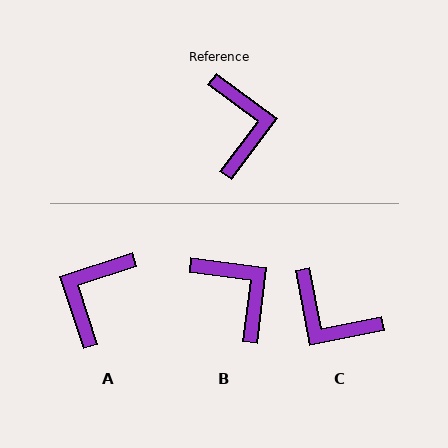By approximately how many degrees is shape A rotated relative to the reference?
Approximately 145 degrees counter-clockwise.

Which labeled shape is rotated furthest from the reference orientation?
A, about 145 degrees away.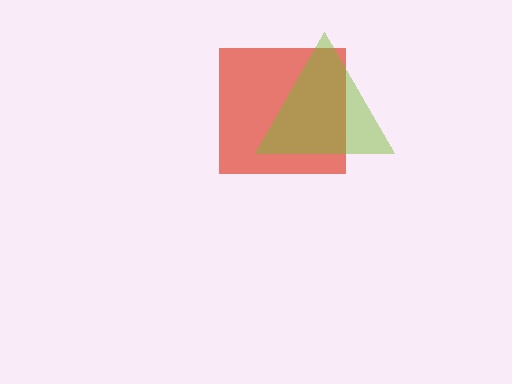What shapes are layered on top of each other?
The layered shapes are: a red square, a lime triangle.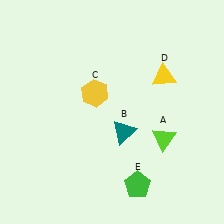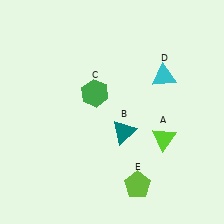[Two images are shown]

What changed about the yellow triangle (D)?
In Image 1, D is yellow. In Image 2, it changed to cyan.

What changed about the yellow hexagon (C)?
In Image 1, C is yellow. In Image 2, it changed to green.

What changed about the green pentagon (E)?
In Image 1, E is green. In Image 2, it changed to lime.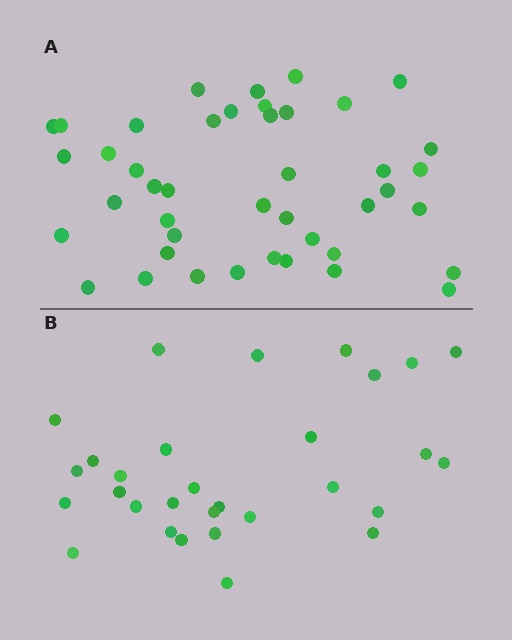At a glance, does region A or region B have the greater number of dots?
Region A (the top region) has more dots.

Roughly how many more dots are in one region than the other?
Region A has approximately 15 more dots than region B.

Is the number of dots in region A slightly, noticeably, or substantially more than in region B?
Region A has noticeably more, but not dramatically so. The ratio is roughly 1.4 to 1.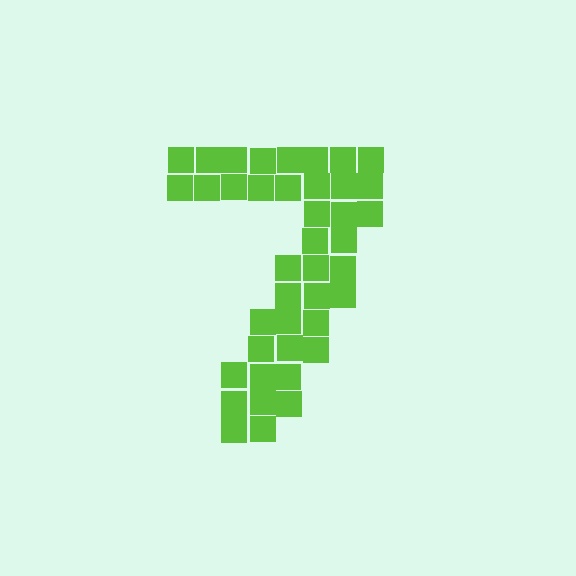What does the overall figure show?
The overall figure shows the digit 7.